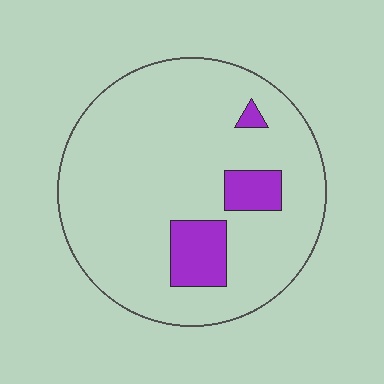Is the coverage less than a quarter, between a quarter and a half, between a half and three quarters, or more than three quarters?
Less than a quarter.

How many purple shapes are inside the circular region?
3.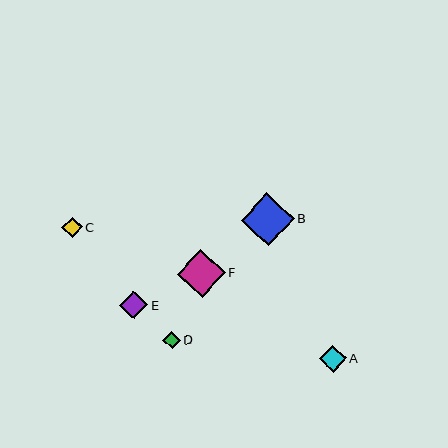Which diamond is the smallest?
Diamond D is the smallest with a size of approximately 18 pixels.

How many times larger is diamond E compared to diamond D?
Diamond E is approximately 1.6 times the size of diamond D.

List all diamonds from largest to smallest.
From largest to smallest: B, F, E, A, C, D.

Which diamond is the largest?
Diamond B is the largest with a size of approximately 53 pixels.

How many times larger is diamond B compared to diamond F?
Diamond B is approximately 1.1 times the size of diamond F.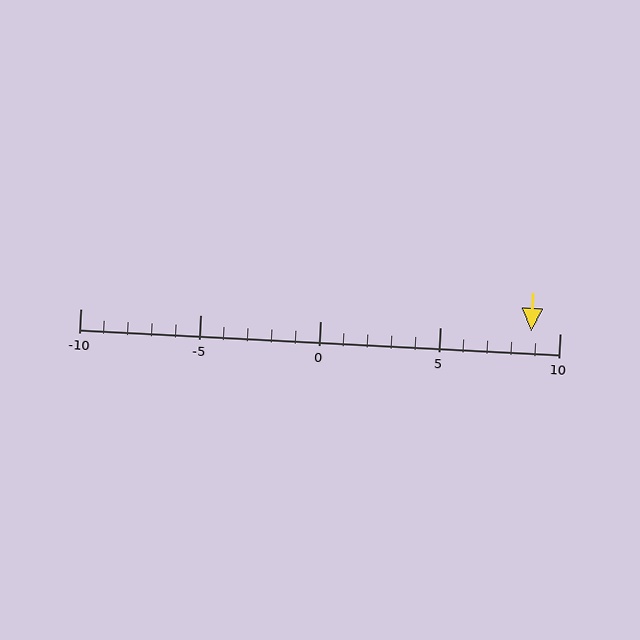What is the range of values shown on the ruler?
The ruler shows values from -10 to 10.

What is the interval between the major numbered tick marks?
The major tick marks are spaced 5 units apart.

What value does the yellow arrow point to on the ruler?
The yellow arrow points to approximately 9.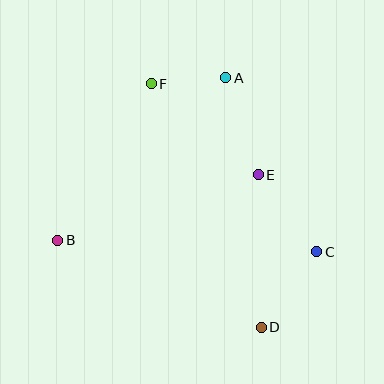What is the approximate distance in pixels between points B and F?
The distance between B and F is approximately 182 pixels.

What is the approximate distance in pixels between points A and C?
The distance between A and C is approximately 196 pixels.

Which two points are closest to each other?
Points A and F are closest to each other.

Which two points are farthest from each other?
Points D and F are farthest from each other.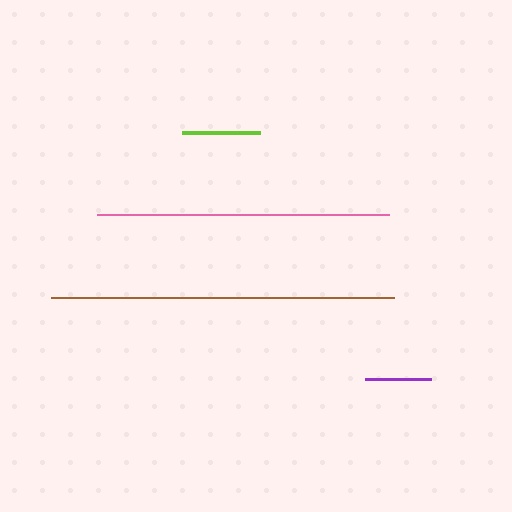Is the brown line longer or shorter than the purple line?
The brown line is longer than the purple line.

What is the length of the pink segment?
The pink segment is approximately 291 pixels long.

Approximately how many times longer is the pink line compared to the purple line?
The pink line is approximately 4.4 times the length of the purple line.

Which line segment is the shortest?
The purple line is the shortest at approximately 67 pixels.